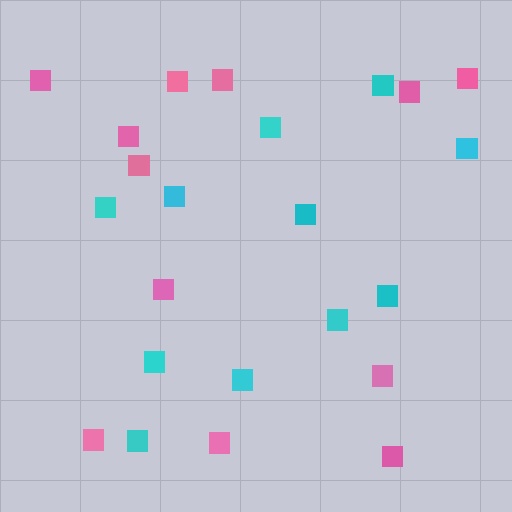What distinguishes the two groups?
There are 2 groups: one group of pink squares (12) and one group of cyan squares (11).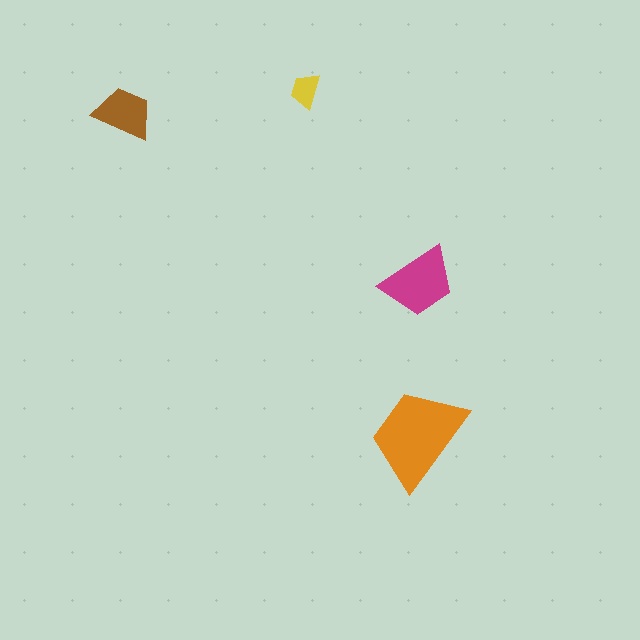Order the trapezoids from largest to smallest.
the orange one, the magenta one, the brown one, the yellow one.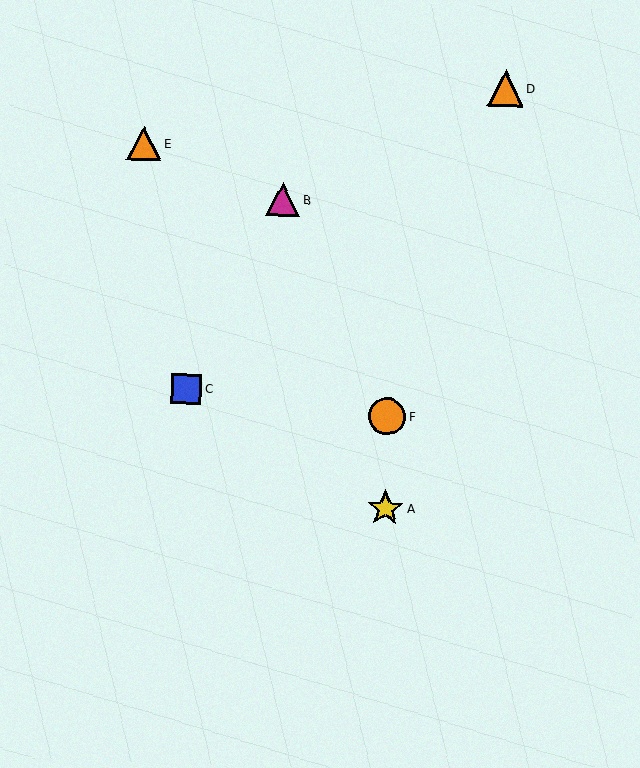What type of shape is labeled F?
Shape F is an orange circle.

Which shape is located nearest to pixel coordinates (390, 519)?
The yellow star (labeled A) at (385, 508) is nearest to that location.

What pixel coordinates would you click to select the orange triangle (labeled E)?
Click at (144, 143) to select the orange triangle E.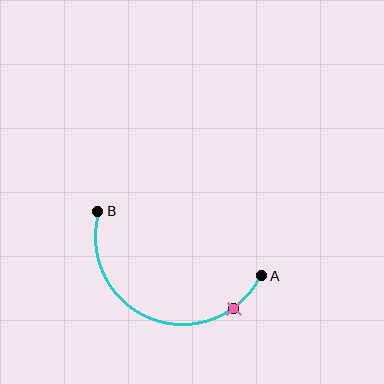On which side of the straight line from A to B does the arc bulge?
The arc bulges below the straight line connecting A and B.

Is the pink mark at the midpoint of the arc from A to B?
No. The pink mark lies on the arc but is closer to endpoint A. The arc midpoint would be at the point on the curve equidistant along the arc from both A and B.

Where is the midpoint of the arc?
The arc midpoint is the point on the curve farthest from the straight line joining A and B. It sits below that line.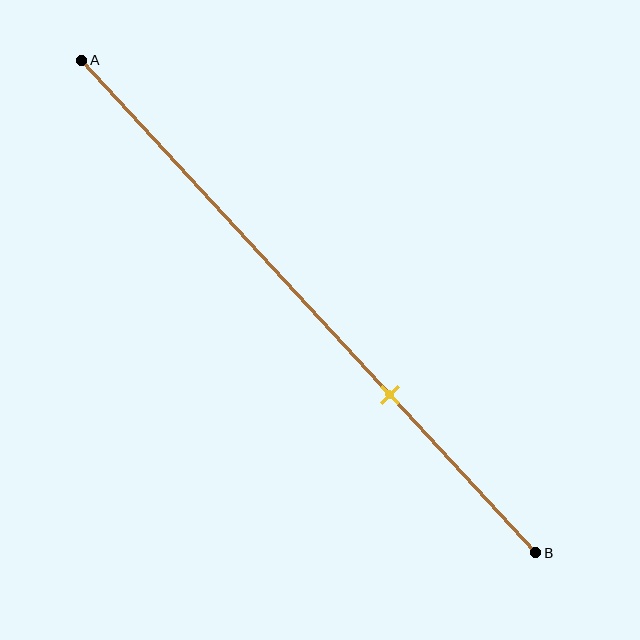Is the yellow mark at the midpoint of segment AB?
No, the mark is at about 70% from A, not at the 50% midpoint.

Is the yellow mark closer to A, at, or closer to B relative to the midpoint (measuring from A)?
The yellow mark is closer to point B than the midpoint of segment AB.